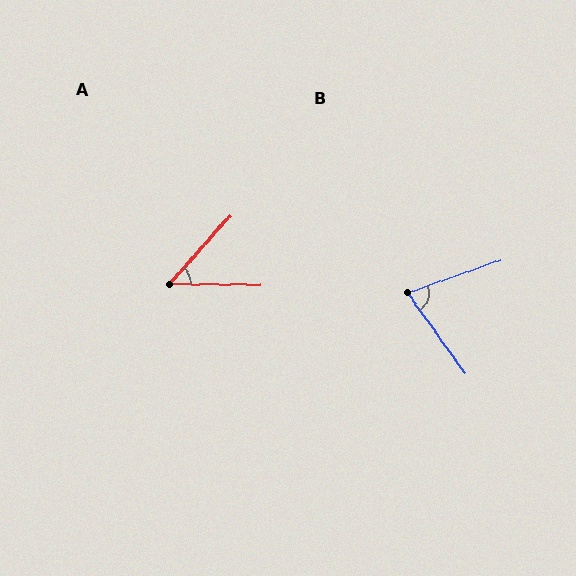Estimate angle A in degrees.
Approximately 49 degrees.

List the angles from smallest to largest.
A (49°), B (74°).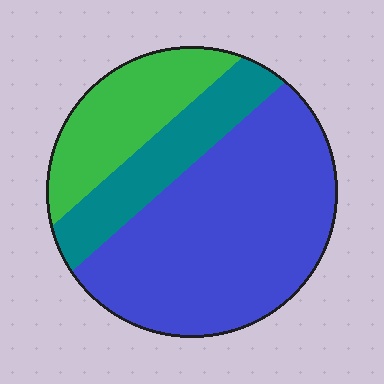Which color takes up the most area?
Blue, at roughly 60%.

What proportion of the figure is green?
Green takes up less than a quarter of the figure.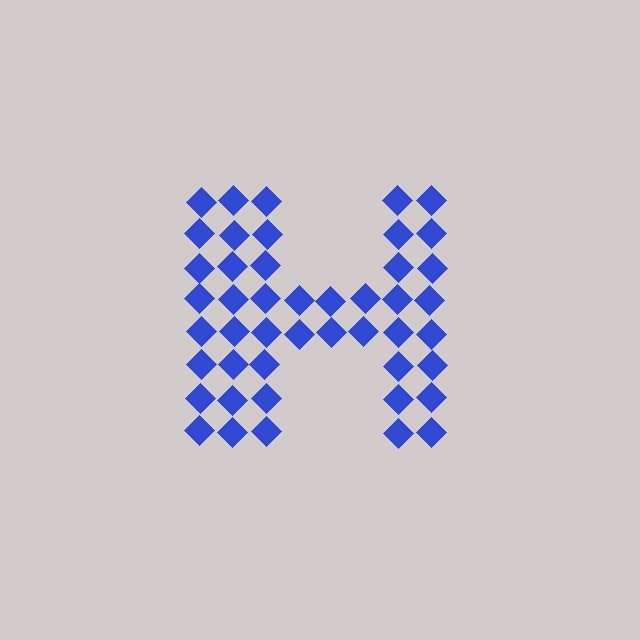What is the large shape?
The large shape is the letter H.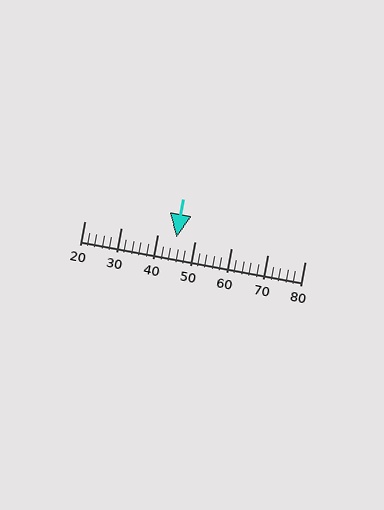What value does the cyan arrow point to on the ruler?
The cyan arrow points to approximately 45.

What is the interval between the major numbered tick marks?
The major tick marks are spaced 10 units apart.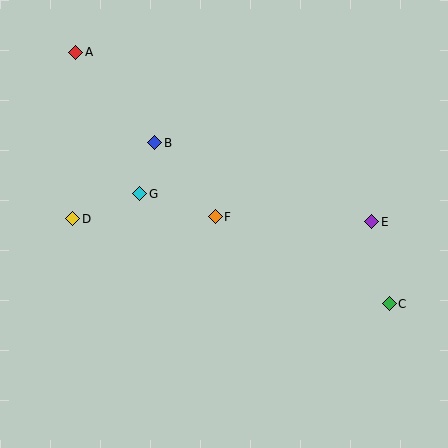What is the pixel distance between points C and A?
The distance between C and A is 402 pixels.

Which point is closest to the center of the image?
Point F at (215, 217) is closest to the center.